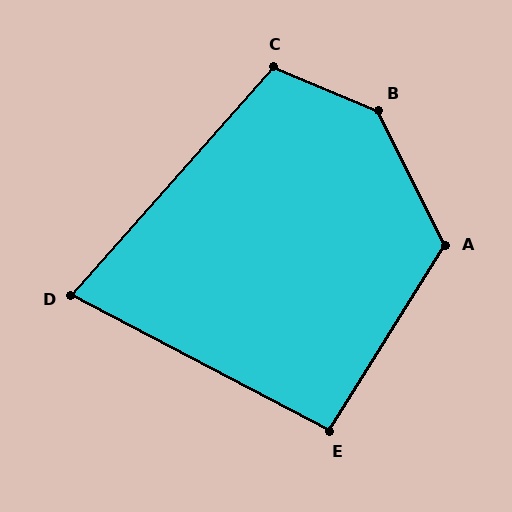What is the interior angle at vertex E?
Approximately 95 degrees (approximately right).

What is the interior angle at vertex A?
Approximately 121 degrees (obtuse).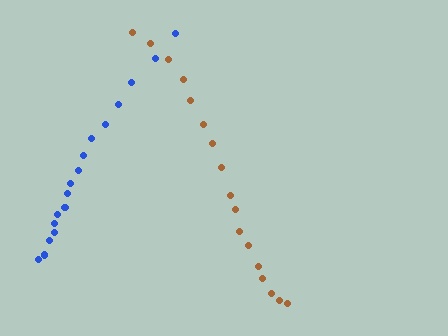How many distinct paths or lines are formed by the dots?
There are 2 distinct paths.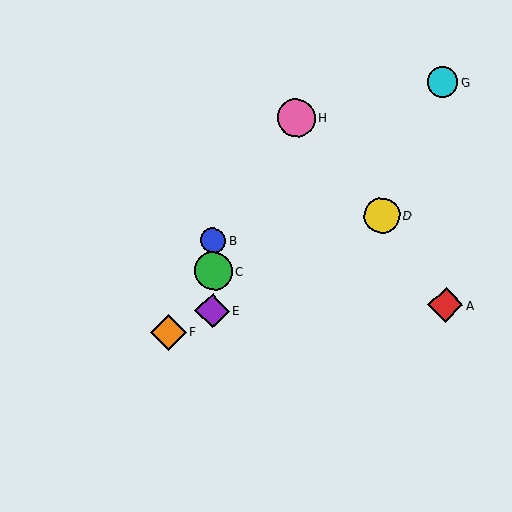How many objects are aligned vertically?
3 objects (B, C, E) are aligned vertically.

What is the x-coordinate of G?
Object G is at x≈443.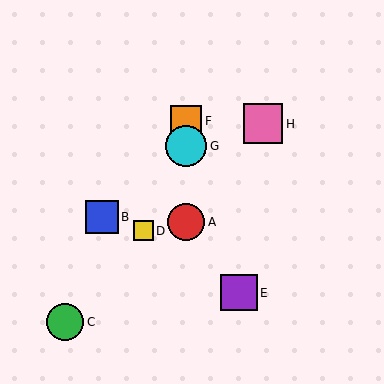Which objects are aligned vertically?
Objects A, F, G are aligned vertically.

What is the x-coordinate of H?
Object H is at x≈263.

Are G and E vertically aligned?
No, G is at x≈186 and E is at x≈239.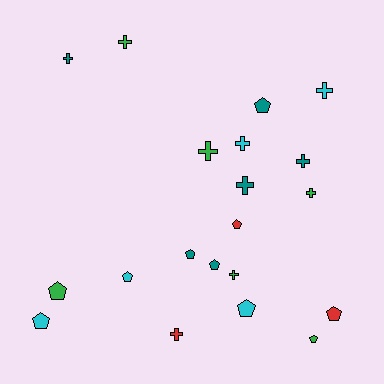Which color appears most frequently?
Green, with 6 objects.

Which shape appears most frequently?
Cross, with 10 objects.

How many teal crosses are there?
There are 3 teal crosses.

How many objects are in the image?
There are 20 objects.